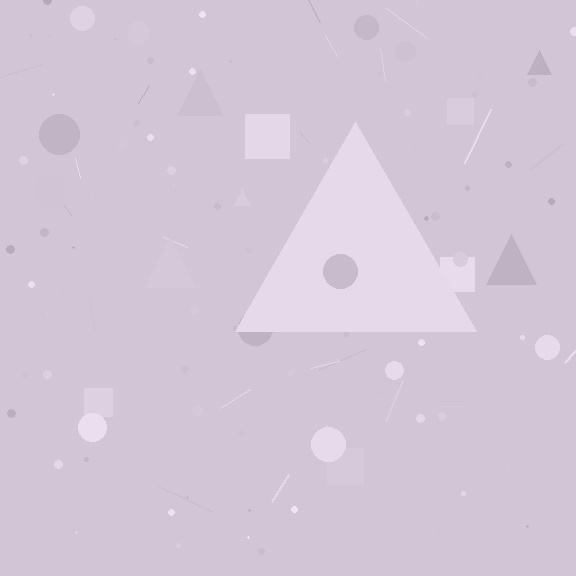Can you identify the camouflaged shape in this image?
The camouflaged shape is a triangle.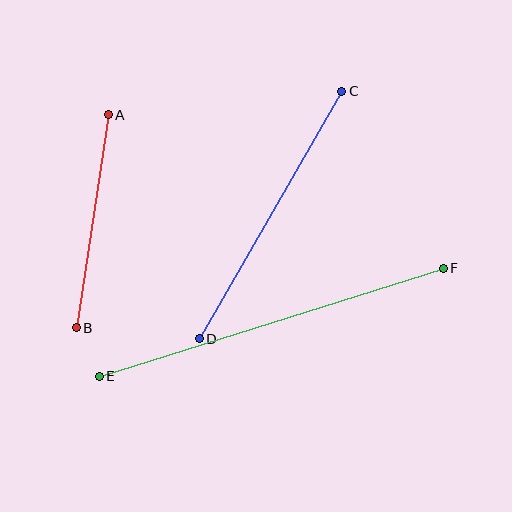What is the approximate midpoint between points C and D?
The midpoint is at approximately (270, 215) pixels.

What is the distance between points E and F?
The distance is approximately 360 pixels.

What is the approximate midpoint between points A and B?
The midpoint is at approximately (92, 221) pixels.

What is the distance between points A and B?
The distance is approximately 216 pixels.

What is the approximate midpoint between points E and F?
The midpoint is at approximately (271, 322) pixels.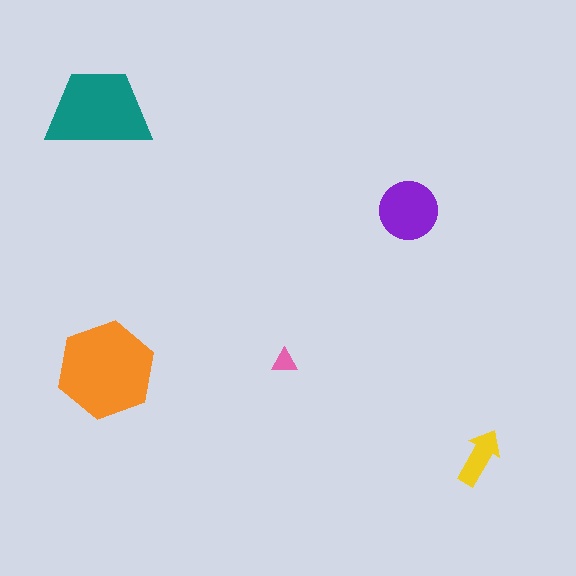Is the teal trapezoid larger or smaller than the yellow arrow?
Larger.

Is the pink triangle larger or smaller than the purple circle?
Smaller.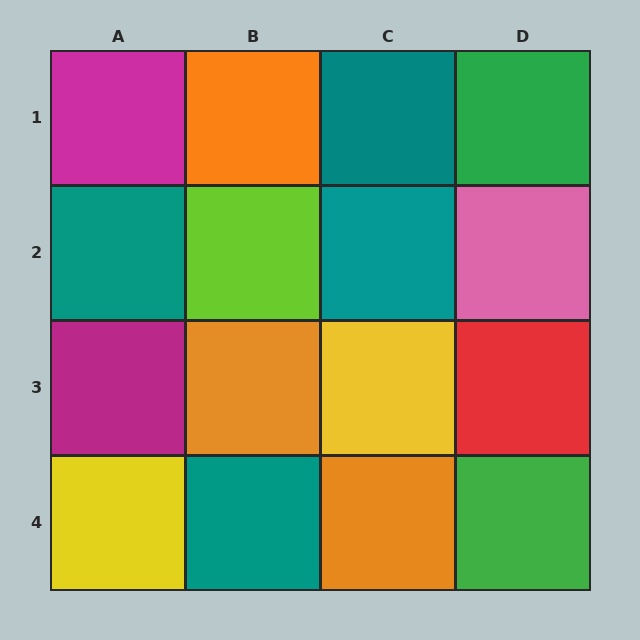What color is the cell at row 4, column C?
Orange.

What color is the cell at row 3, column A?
Magenta.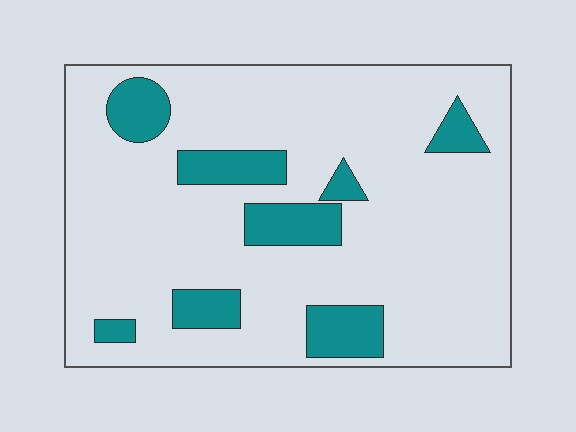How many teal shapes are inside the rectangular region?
8.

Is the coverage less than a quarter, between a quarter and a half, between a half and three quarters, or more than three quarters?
Less than a quarter.